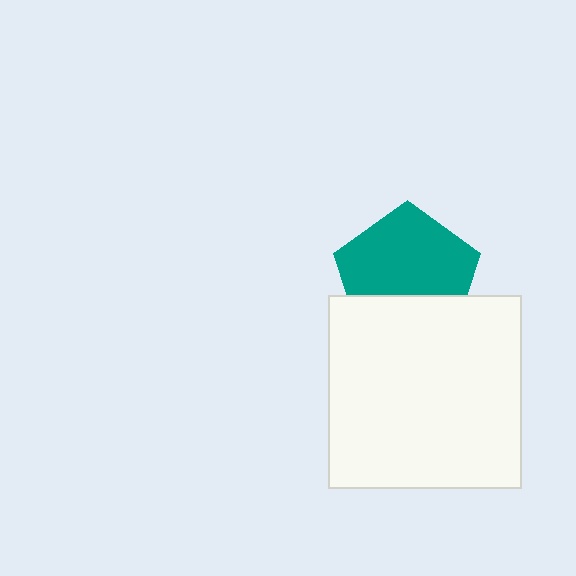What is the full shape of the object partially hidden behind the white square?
The partially hidden object is a teal pentagon.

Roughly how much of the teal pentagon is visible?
Most of it is visible (roughly 67%).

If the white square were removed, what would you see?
You would see the complete teal pentagon.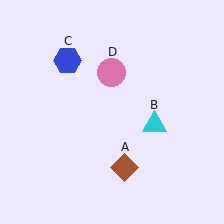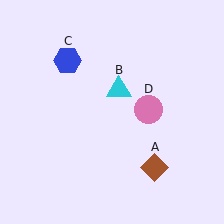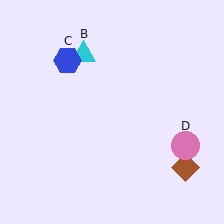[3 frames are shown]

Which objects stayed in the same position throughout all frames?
Blue hexagon (object C) remained stationary.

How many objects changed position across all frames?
3 objects changed position: brown diamond (object A), cyan triangle (object B), pink circle (object D).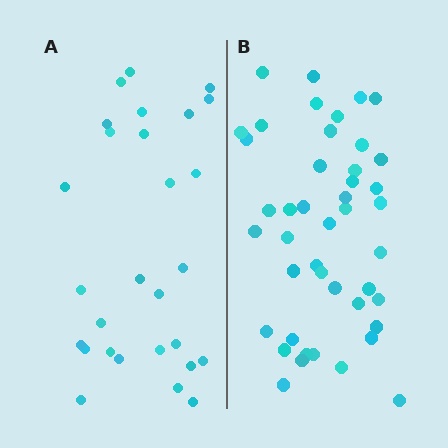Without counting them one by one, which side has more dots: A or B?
Region B (the right region) has more dots.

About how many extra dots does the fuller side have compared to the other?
Region B has approximately 15 more dots than region A.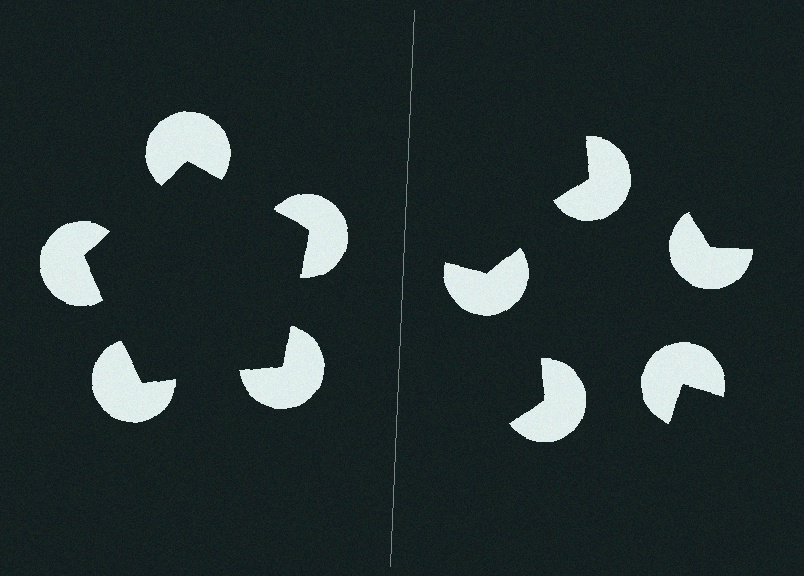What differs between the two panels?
The pac-man discs are positioned identically on both sides; only the wedge orientations differ. On the left they align to a pentagon; on the right they are misaligned.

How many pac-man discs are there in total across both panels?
10 — 5 on each side.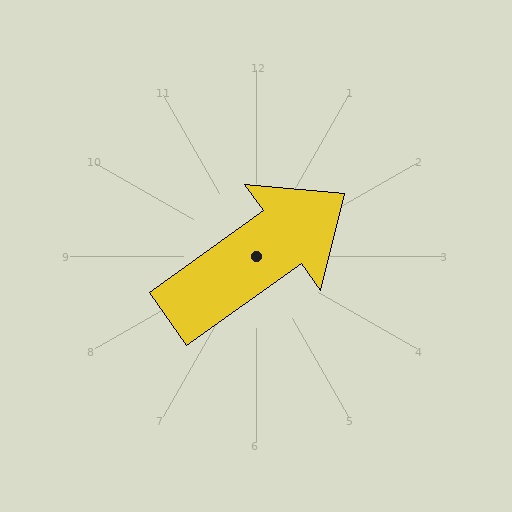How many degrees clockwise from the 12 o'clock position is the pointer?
Approximately 55 degrees.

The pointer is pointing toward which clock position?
Roughly 2 o'clock.